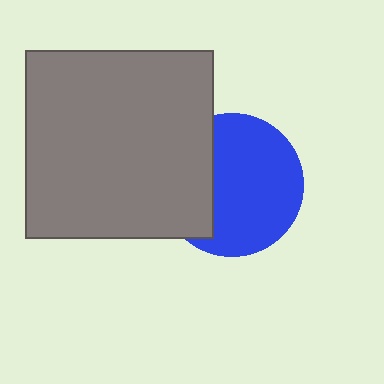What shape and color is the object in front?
The object in front is a gray square.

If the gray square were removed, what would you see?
You would see the complete blue circle.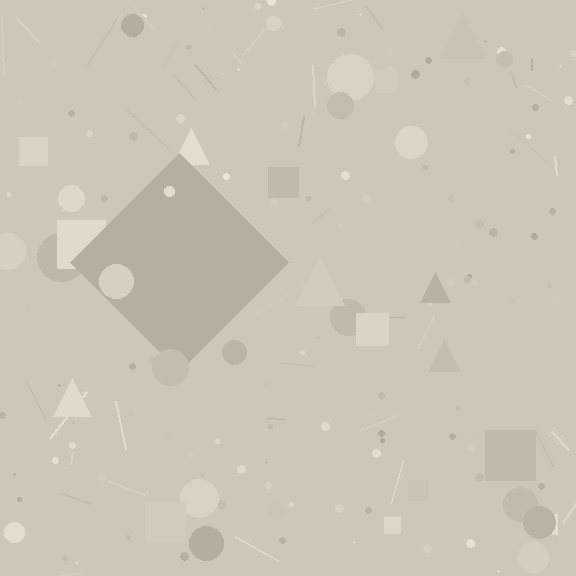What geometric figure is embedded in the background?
A diamond is embedded in the background.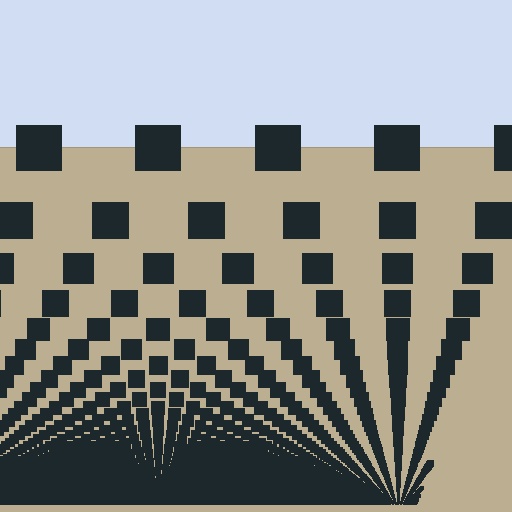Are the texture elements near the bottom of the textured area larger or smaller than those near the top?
Smaller. The gradient is inverted — elements near the bottom are smaller and denser.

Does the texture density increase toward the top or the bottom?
Density increases toward the bottom.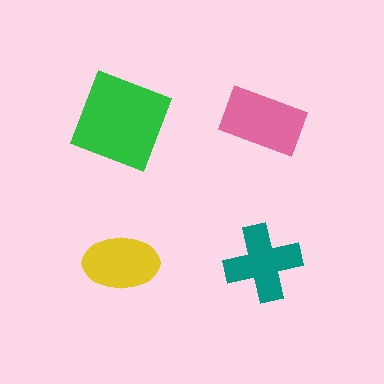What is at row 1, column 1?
A green square.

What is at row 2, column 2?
A teal cross.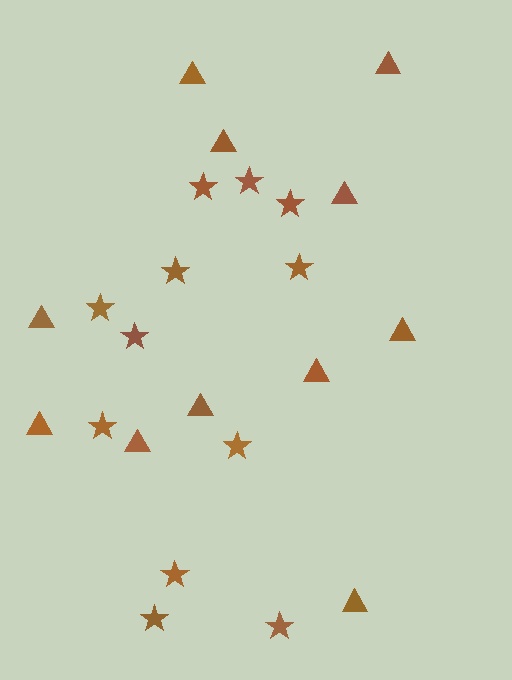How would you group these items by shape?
There are 2 groups: one group of triangles (11) and one group of stars (12).